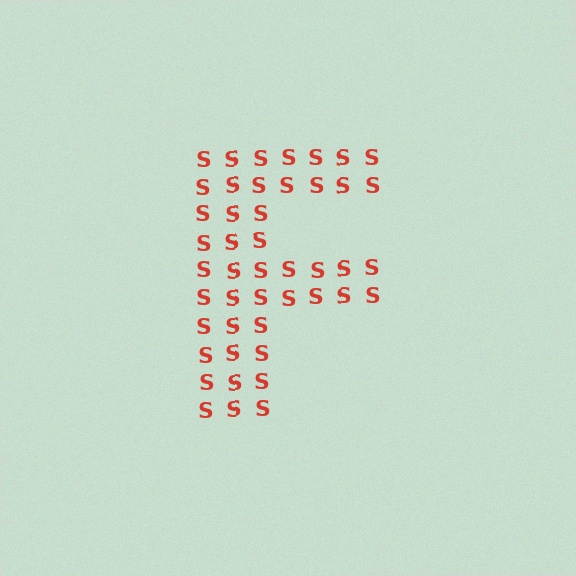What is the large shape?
The large shape is the letter F.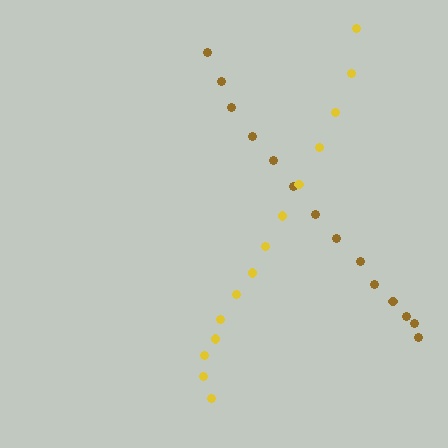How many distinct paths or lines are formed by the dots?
There are 2 distinct paths.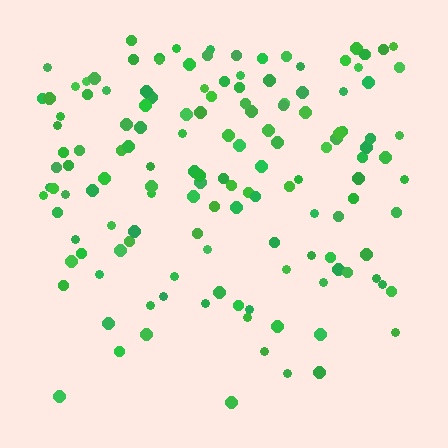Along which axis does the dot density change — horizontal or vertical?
Vertical.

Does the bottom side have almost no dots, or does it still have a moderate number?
Still a moderate number, just noticeably fewer than the top.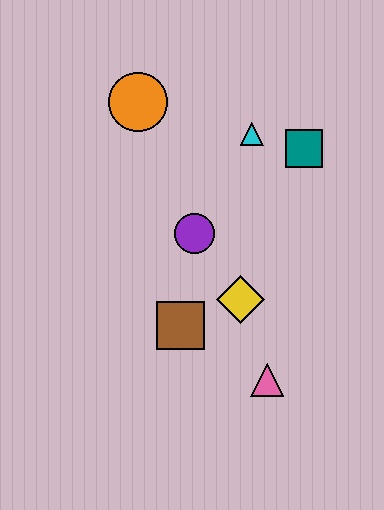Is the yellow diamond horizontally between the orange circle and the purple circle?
No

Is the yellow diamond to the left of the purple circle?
No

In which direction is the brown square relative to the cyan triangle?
The brown square is below the cyan triangle.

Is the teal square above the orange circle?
No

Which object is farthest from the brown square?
The orange circle is farthest from the brown square.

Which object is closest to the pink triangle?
The yellow diamond is closest to the pink triangle.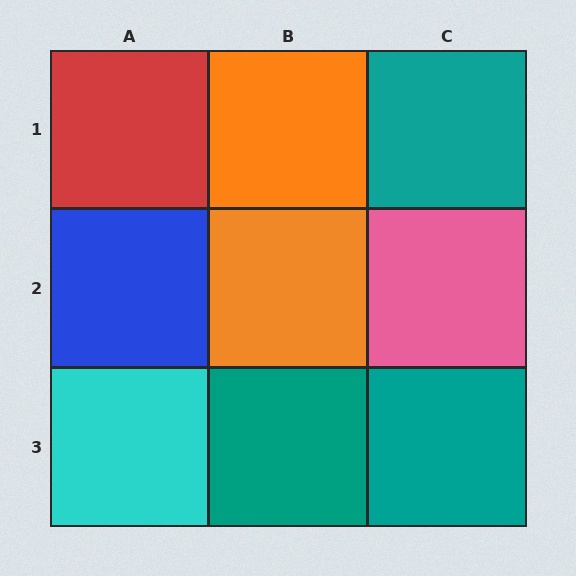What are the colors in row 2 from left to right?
Blue, orange, pink.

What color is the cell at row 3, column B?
Teal.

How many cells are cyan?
1 cell is cyan.